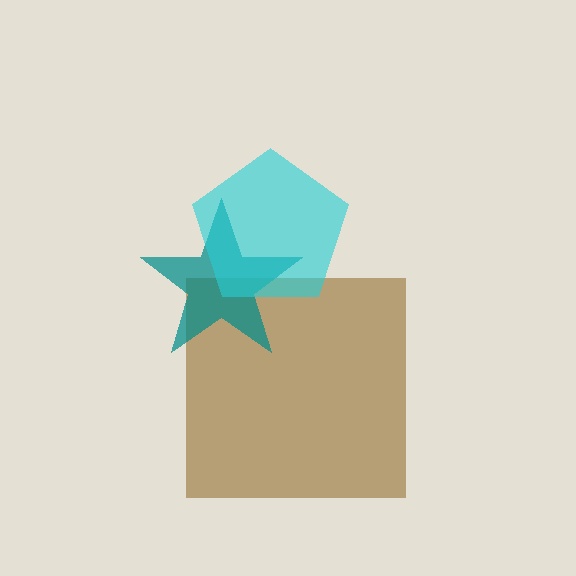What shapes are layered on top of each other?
The layered shapes are: a brown square, a teal star, a cyan pentagon.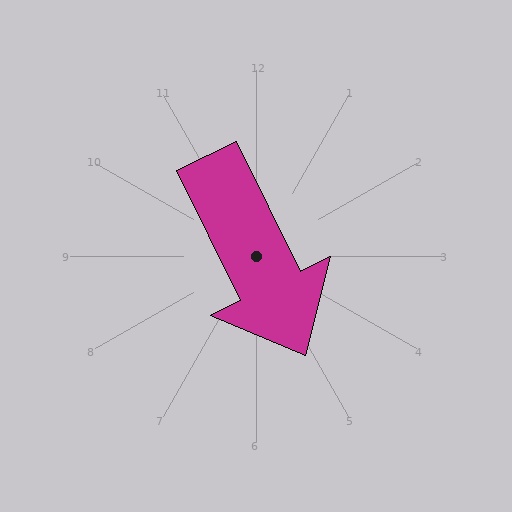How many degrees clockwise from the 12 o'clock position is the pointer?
Approximately 154 degrees.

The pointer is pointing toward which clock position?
Roughly 5 o'clock.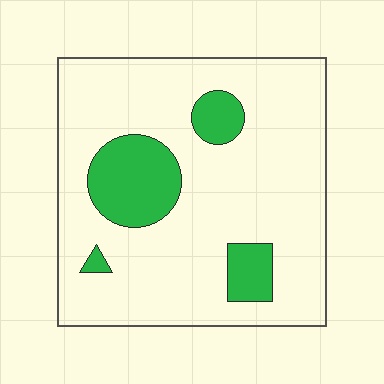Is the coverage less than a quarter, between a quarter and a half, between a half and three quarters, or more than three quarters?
Less than a quarter.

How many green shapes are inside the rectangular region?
4.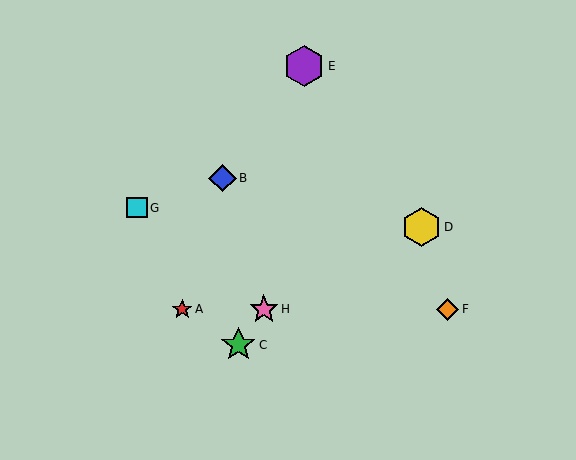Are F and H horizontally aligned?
Yes, both are at y≈309.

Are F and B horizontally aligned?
No, F is at y≈309 and B is at y≈178.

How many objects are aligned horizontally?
3 objects (A, F, H) are aligned horizontally.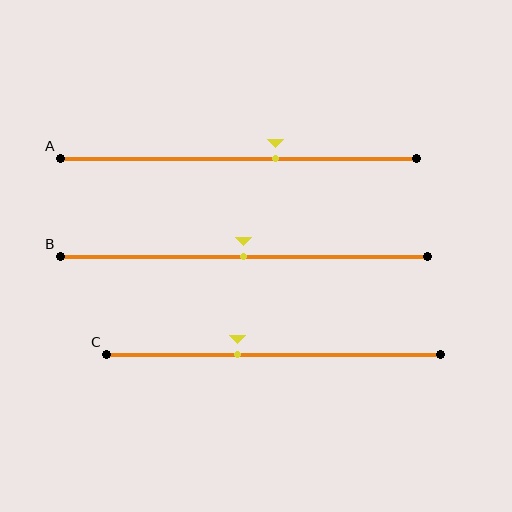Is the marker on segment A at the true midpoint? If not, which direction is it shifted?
No, the marker on segment A is shifted to the right by about 10% of the segment length.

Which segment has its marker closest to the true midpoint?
Segment B has its marker closest to the true midpoint.